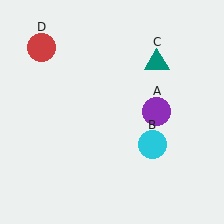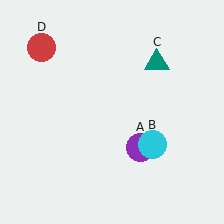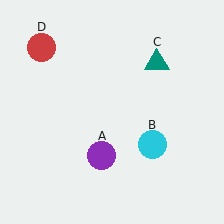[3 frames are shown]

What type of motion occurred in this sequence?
The purple circle (object A) rotated clockwise around the center of the scene.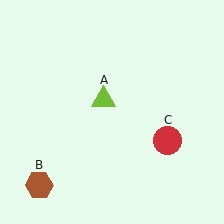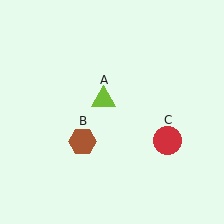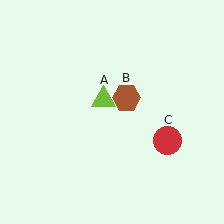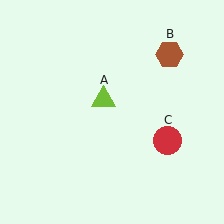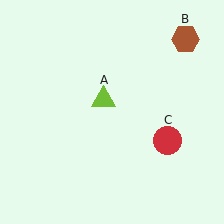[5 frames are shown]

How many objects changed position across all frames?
1 object changed position: brown hexagon (object B).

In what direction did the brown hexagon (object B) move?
The brown hexagon (object B) moved up and to the right.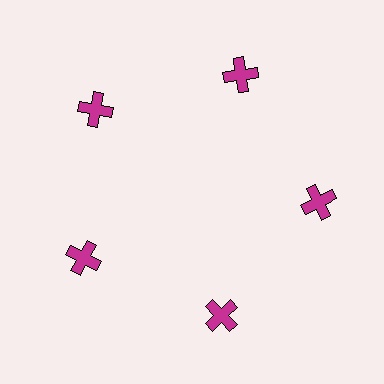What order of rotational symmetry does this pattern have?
This pattern has 5-fold rotational symmetry.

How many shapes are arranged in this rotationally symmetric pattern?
There are 5 shapes, arranged in 5 groups of 1.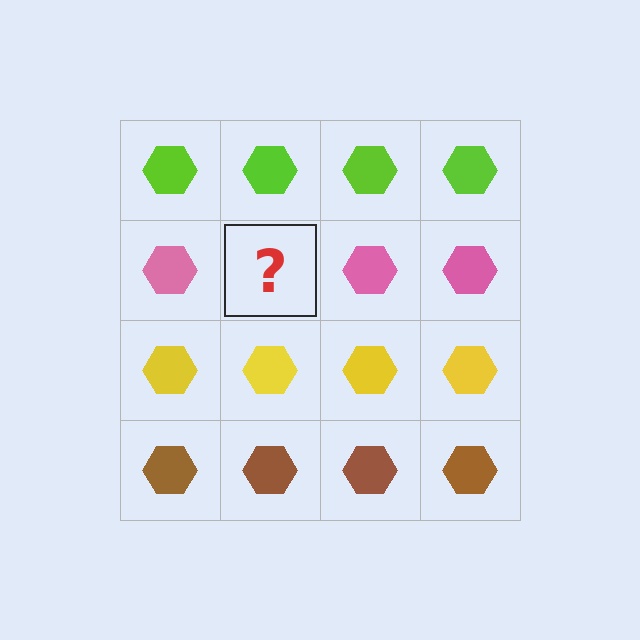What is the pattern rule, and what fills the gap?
The rule is that each row has a consistent color. The gap should be filled with a pink hexagon.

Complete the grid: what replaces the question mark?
The question mark should be replaced with a pink hexagon.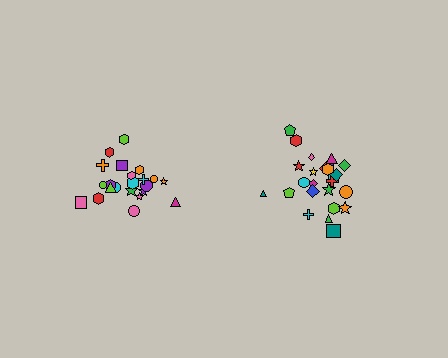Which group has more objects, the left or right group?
The right group.